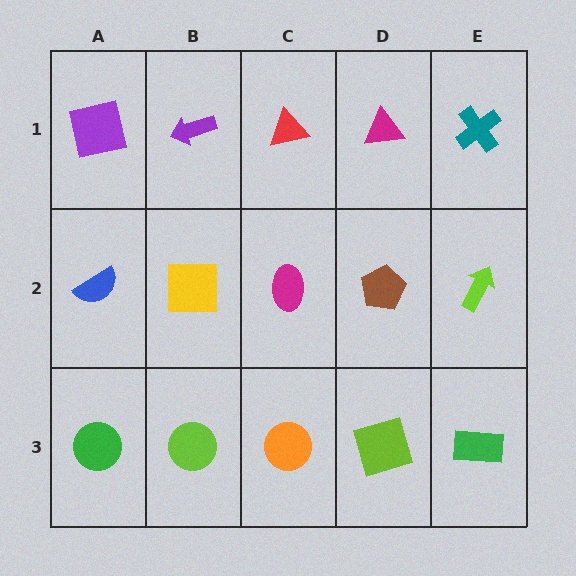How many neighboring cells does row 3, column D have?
3.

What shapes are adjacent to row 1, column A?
A blue semicircle (row 2, column A), a purple arrow (row 1, column B).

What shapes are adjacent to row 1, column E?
A lime arrow (row 2, column E), a magenta triangle (row 1, column D).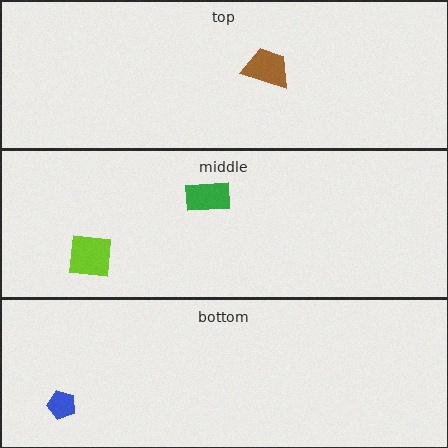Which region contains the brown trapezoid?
The top region.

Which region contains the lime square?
The middle region.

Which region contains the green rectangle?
The middle region.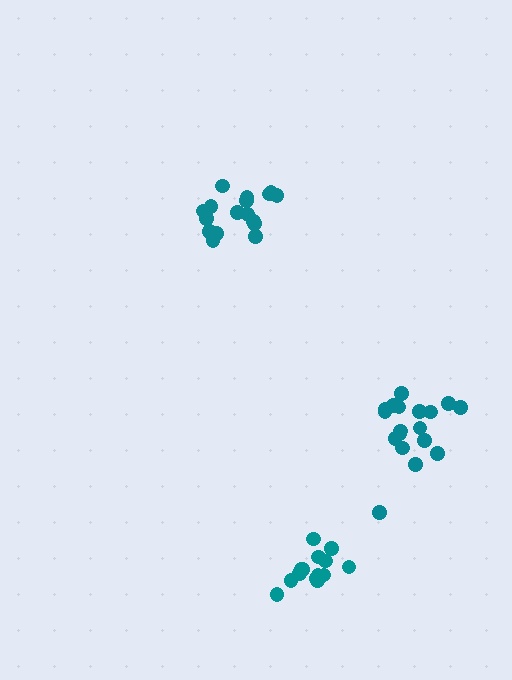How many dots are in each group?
Group 1: 18 dots, Group 2: 17 dots, Group 3: 14 dots (49 total).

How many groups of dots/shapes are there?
There are 3 groups.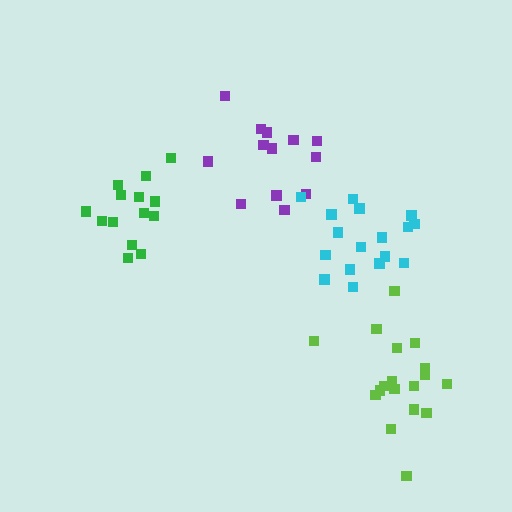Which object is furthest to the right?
The lime cluster is rightmost.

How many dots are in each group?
Group 1: 13 dots, Group 2: 14 dots, Group 3: 17 dots, Group 4: 18 dots (62 total).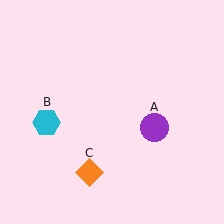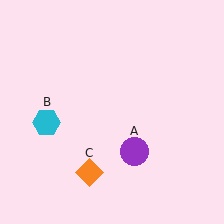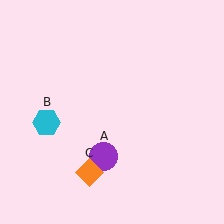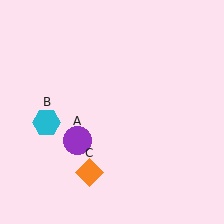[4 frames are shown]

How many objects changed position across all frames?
1 object changed position: purple circle (object A).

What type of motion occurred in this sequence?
The purple circle (object A) rotated clockwise around the center of the scene.